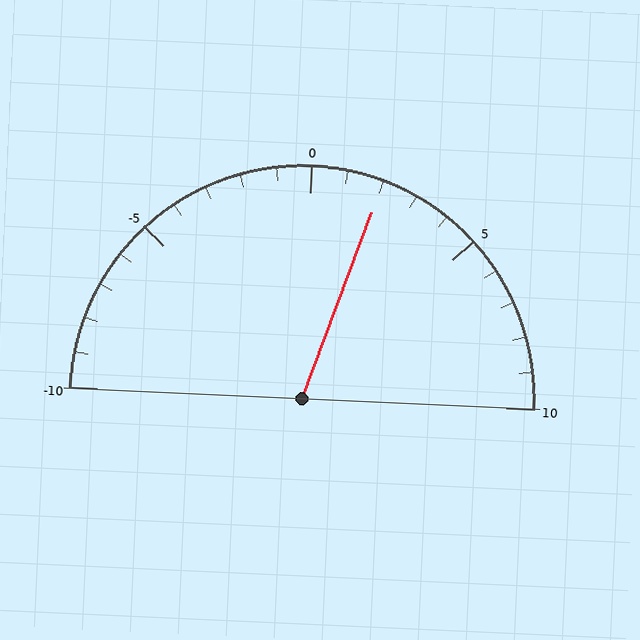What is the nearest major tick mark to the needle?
The nearest major tick mark is 0.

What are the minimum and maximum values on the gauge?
The gauge ranges from -10 to 10.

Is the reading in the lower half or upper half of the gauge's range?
The reading is in the upper half of the range (-10 to 10).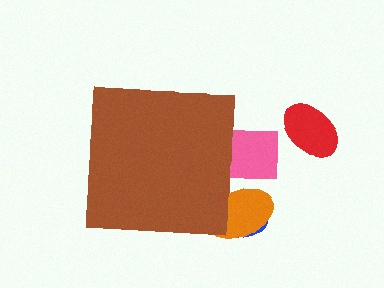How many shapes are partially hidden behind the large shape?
3 shapes are partially hidden.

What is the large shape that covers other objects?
A brown square.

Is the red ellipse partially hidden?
No, the red ellipse is fully visible.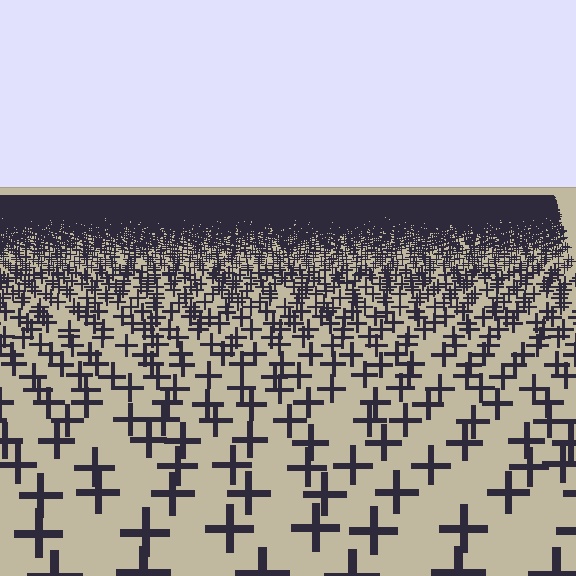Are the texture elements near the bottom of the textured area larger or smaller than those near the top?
Larger. Near the bottom, elements are closer to the viewer and appear at a bigger on-screen size.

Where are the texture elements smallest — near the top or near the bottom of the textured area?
Near the top.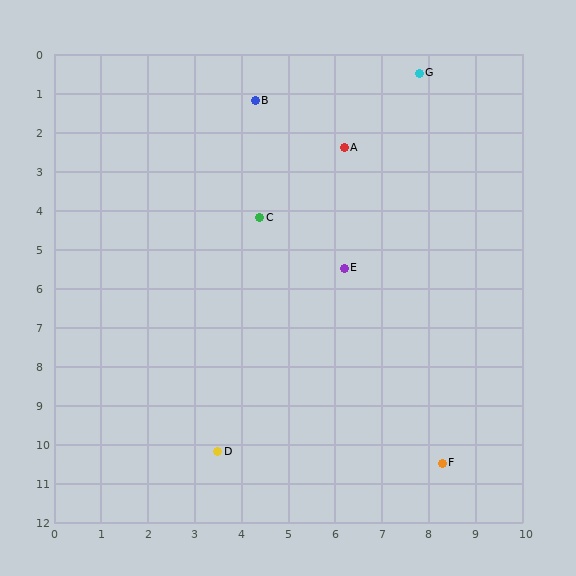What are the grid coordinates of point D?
Point D is at approximately (3.5, 10.2).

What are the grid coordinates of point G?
Point G is at approximately (7.8, 0.5).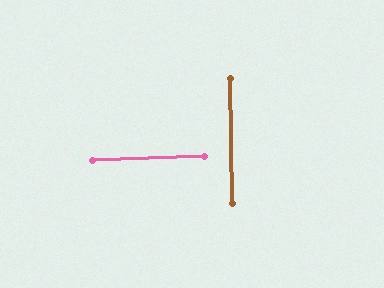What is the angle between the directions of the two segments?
Approximately 89 degrees.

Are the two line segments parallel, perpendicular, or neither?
Perpendicular — they meet at approximately 89°.